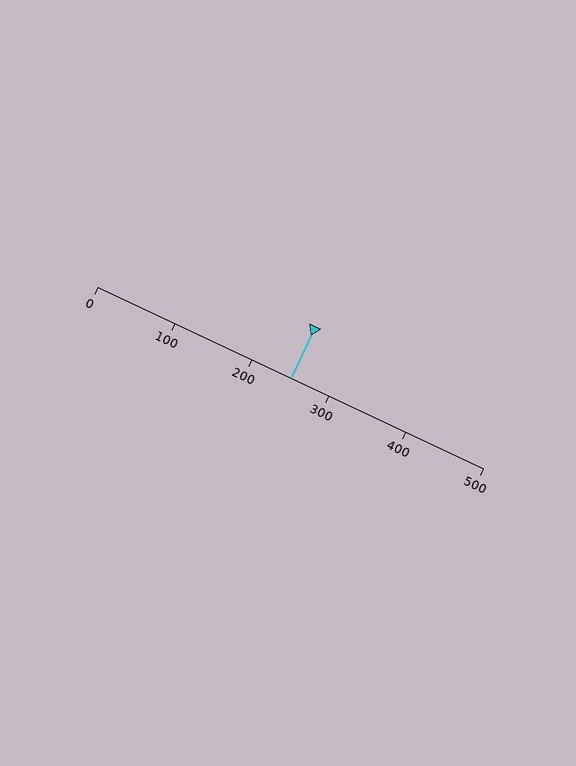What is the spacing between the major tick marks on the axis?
The major ticks are spaced 100 apart.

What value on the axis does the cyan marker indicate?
The marker indicates approximately 250.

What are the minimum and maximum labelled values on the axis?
The axis runs from 0 to 500.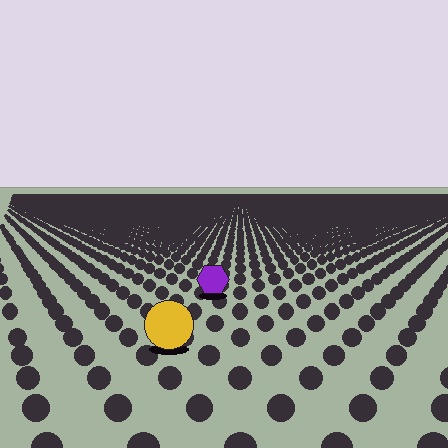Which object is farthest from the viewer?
The purple hexagon is farthest from the viewer. It appears smaller and the ground texture around it is denser.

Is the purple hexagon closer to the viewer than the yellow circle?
No. The yellow circle is closer — you can tell from the texture gradient: the ground texture is coarser near it.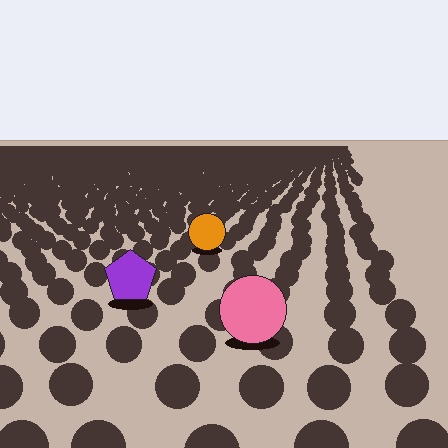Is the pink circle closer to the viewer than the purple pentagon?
Yes. The pink circle is closer — you can tell from the texture gradient: the ground texture is coarser near it.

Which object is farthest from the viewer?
The orange circle is farthest from the viewer. It appears smaller and the ground texture around it is denser.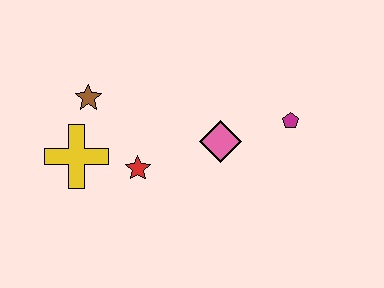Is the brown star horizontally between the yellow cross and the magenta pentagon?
Yes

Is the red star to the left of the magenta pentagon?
Yes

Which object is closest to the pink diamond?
The magenta pentagon is closest to the pink diamond.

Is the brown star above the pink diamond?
Yes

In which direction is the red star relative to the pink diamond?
The red star is to the left of the pink diamond.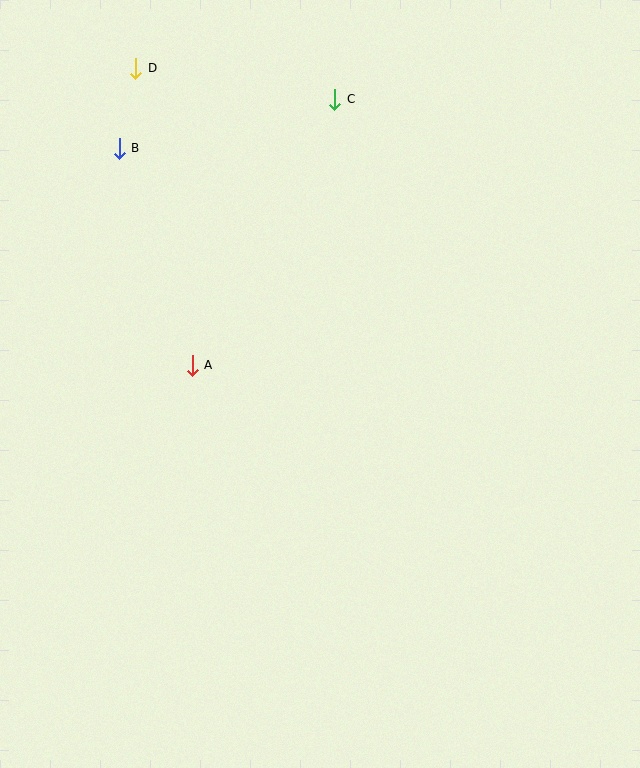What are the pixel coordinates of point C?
Point C is at (335, 99).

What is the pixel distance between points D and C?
The distance between D and C is 202 pixels.